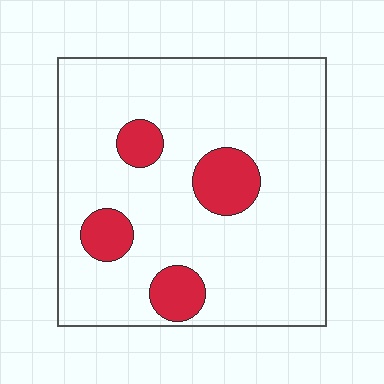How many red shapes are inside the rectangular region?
4.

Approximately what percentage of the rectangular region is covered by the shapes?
Approximately 15%.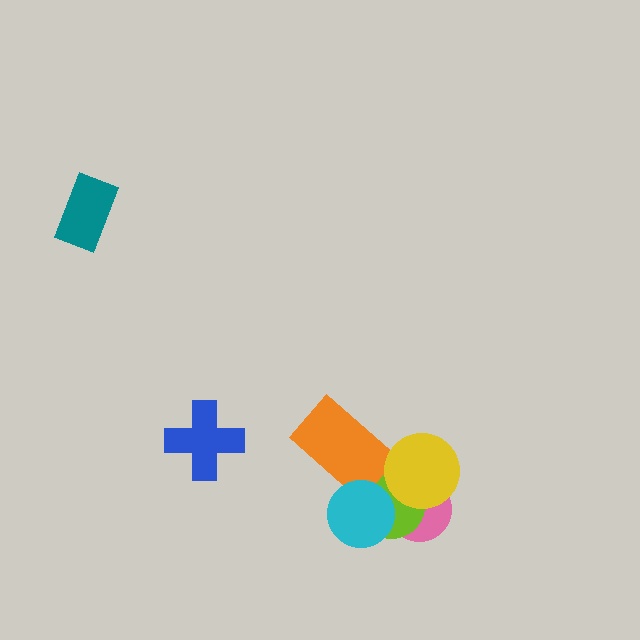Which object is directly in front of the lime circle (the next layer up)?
The yellow circle is directly in front of the lime circle.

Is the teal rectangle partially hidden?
No, no other shape covers it.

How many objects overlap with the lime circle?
3 objects overlap with the lime circle.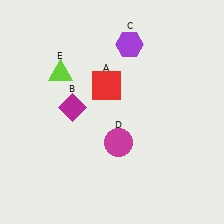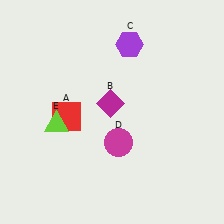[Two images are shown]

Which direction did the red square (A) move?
The red square (A) moved left.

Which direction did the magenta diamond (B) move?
The magenta diamond (B) moved right.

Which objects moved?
The objects that moved are: the red square (A), the magenta diamond (B), the lime triangle (E).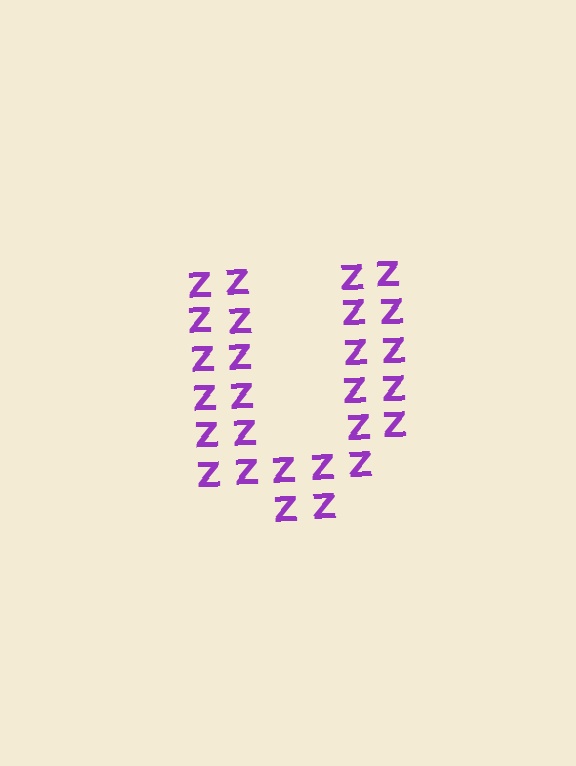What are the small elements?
The small elements are letter Z's.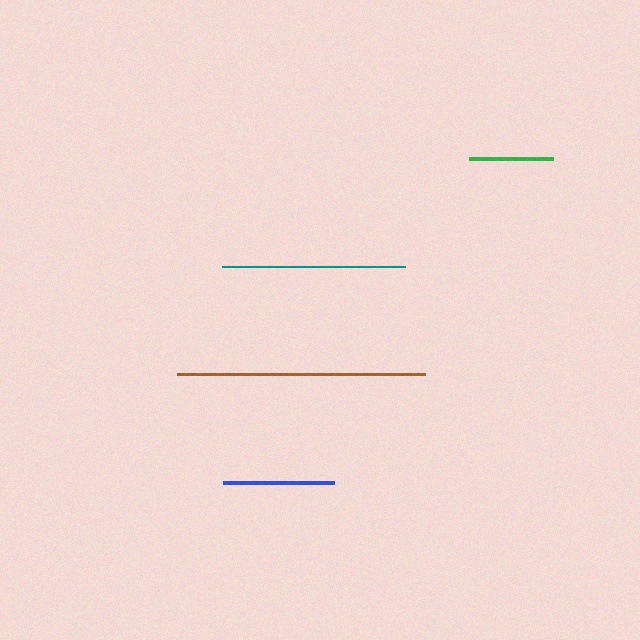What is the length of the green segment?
The green segment is approximately 84 pixels long.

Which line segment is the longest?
The brown line is the longest at approximately 247 pixels.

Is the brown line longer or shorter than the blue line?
The brown line is longer than the blue line.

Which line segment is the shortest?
The green line is the shortest at approximately 84 pixels.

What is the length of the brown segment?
The brown segment is approximately 247 pixels long.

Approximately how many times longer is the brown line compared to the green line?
The brown line is approximately 2.9 times the length of the green line.